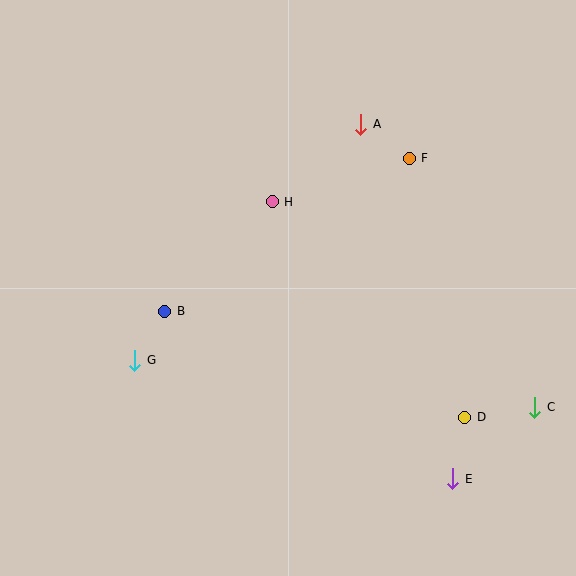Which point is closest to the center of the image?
Point H at (272, 202) is closest to the center.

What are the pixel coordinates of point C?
Point C is at (535, 407).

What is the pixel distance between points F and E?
The distance between F and E is 324 pixels.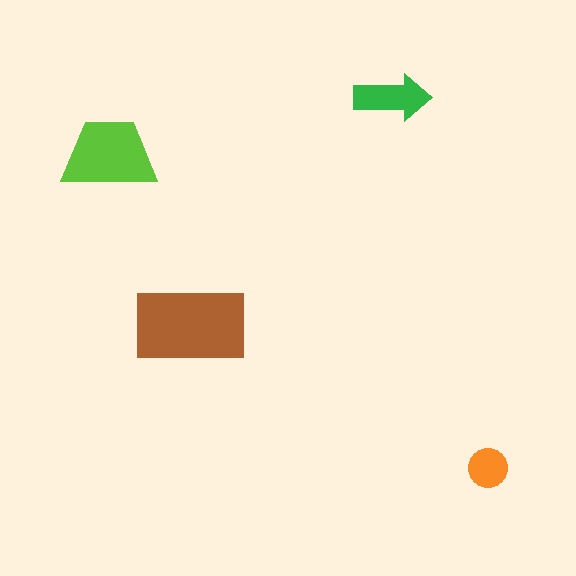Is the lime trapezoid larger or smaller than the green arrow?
Larger.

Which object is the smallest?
The orange circle.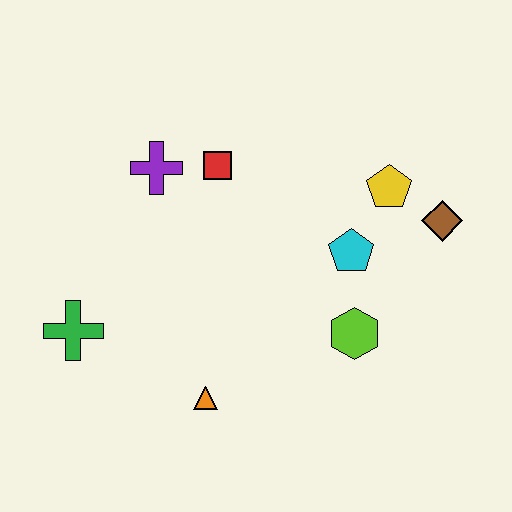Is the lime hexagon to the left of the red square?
No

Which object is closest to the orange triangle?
The green cross is closest to the orange triangle.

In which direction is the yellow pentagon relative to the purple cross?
The yellow pentagon is to the right of the purple cross.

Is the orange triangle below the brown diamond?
Yes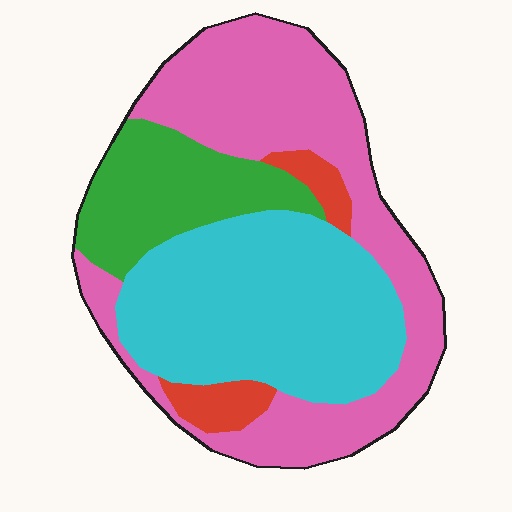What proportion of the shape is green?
Green covers about 15% of the shape.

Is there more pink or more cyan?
Pink.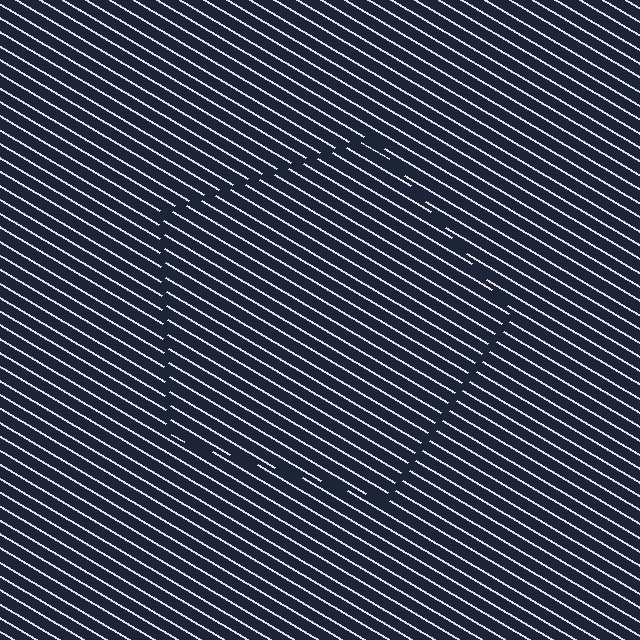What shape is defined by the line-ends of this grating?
An illusory pentagon. The interior of the shape contains the same grating, shifted by half a period — the contour is defined by the phase discontinuity where line-ends from the inner and outer gratings abut.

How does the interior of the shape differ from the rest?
The interior of the shape contains the same grating, shifted by half a period — the contour is defined by the phase discontinuity where line-ends from the inner and outer gratings abut.